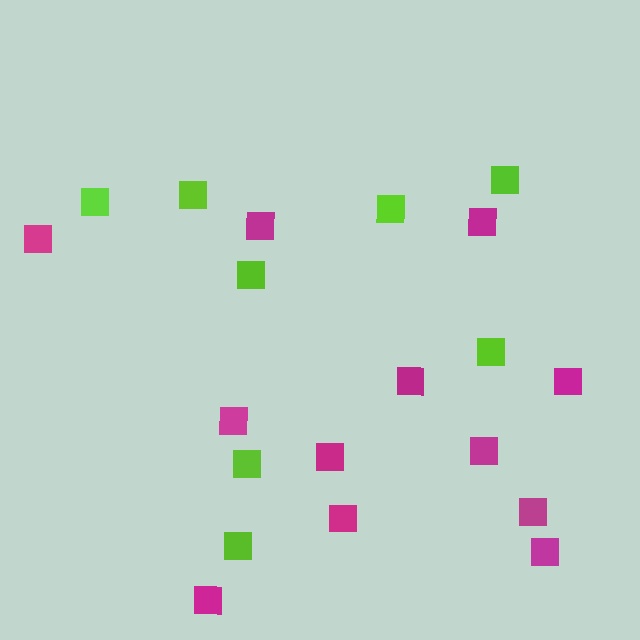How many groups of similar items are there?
There are 2 groups: one group of magenta squares (12) and one group of lime squares (8).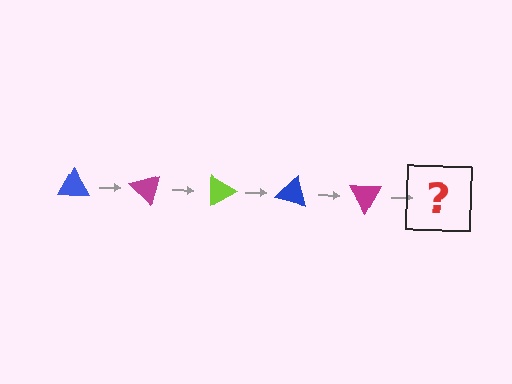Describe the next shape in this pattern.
It should be a lime triangle, rotated 225 degrees from the start.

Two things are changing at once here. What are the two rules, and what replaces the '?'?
The two rules are that it rotates 45 degrees each step and the color cycles through blue, magenta, and lime. The '?' should be a lime triangle, rotated 225 degrees from the start.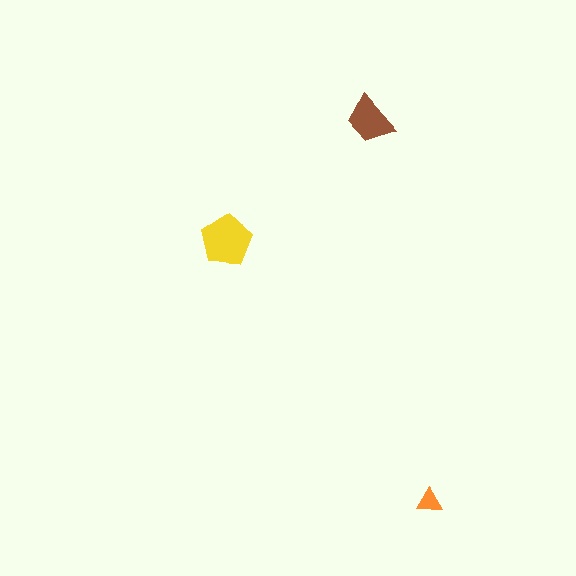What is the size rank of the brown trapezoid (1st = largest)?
2nd.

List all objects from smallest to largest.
The orange triangle, the brown trapezoid, the yellow pentagon.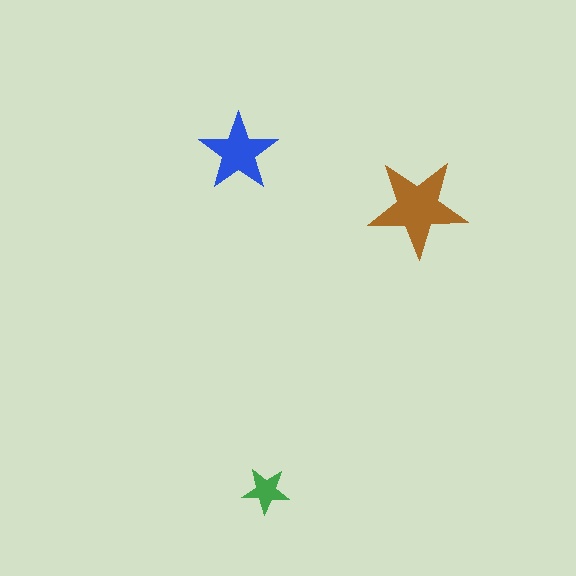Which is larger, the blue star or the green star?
The blue one.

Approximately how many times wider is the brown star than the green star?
About 2 times wider.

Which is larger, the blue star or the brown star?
The brown one.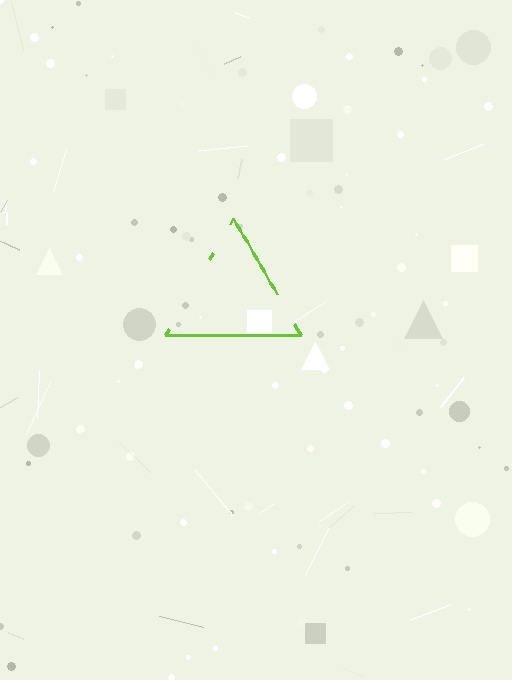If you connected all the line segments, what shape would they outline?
They would outline a triangle.